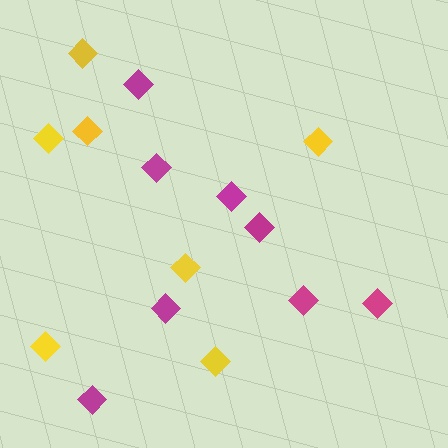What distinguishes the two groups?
There are 2 groups: one group of yellow diamonds (7) and one group of magenta diamonds (8).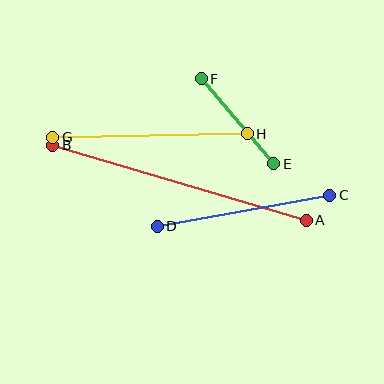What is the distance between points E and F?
The distance is approximately 112 pixels.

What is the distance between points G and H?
The distance is approximately 194 pixels.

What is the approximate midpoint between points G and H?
The midpoint is at approximately (150, 136) pixels.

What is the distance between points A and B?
The distance is approximately 264 pixels.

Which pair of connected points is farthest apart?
Points A and B are farthest apart.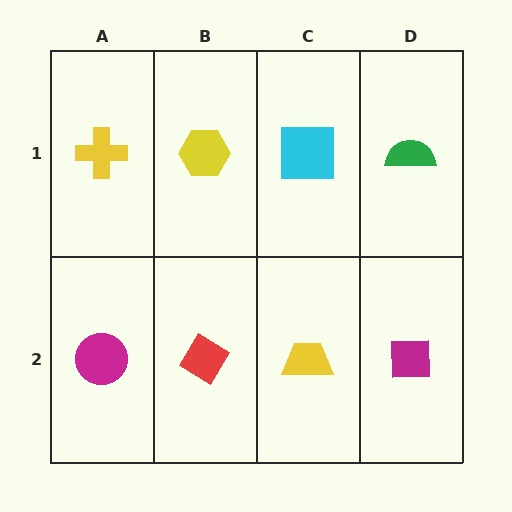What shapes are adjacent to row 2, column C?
A cyan square (row 1, column C), a red diamond (row 2, column B), a magenta square (row 2, column D).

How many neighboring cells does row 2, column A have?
2.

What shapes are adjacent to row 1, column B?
A red diamond (row 2, column B), a yellow cross (row 1, column A), a cyan square (row 1, column C).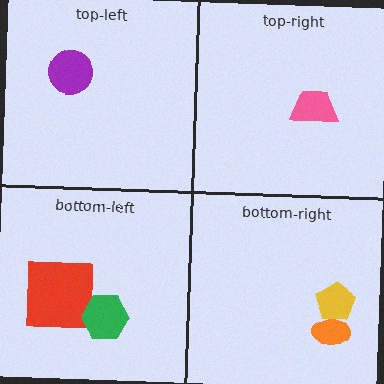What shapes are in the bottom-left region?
The red square, the green hexagon.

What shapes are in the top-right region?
The pink trapezoid.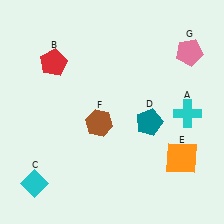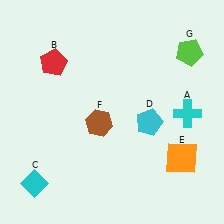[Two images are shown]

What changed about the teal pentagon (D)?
In Image 1, D is teal. In Image 2, it changed to cyan.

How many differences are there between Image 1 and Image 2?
There are 2 differences between the two images.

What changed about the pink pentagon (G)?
In Image 1, G is pink. In Image 2, it changed to lime.